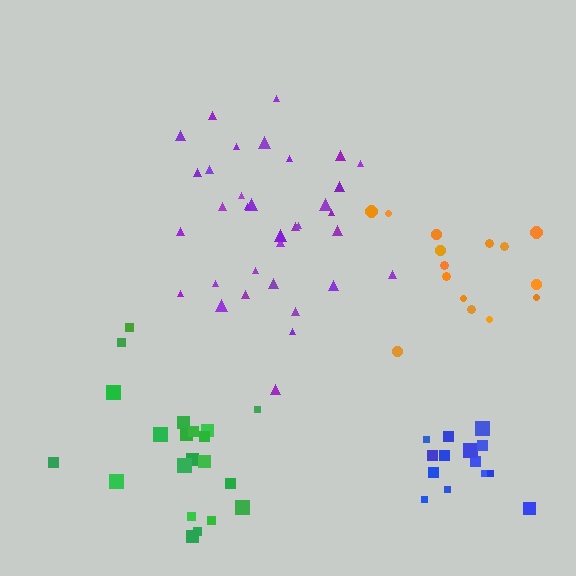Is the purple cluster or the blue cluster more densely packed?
Blue.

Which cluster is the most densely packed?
Blue.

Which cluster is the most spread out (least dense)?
Orange.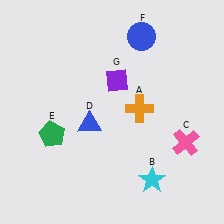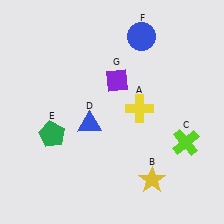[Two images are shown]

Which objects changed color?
A changed from orange to yellow. B changed from cyan to yellow. C changed from pink to lime.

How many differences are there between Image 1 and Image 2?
There are 3 differences between the two images.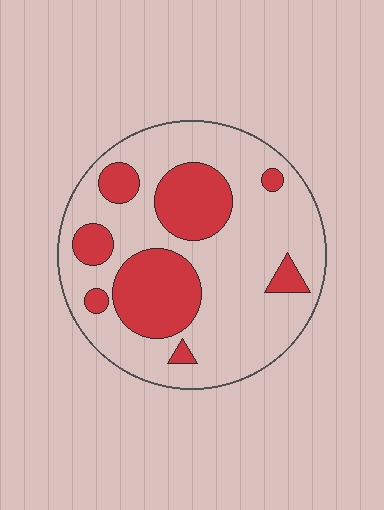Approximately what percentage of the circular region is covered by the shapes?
Approximately 30%.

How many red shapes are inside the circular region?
8.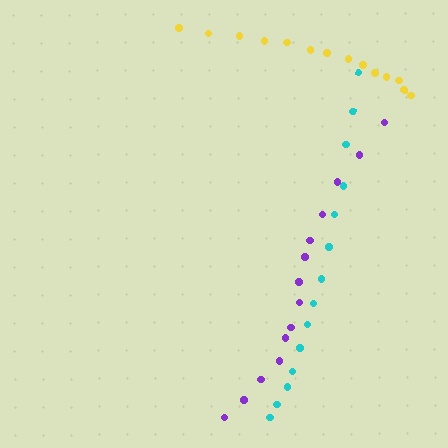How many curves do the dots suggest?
There are 3 distinct paths.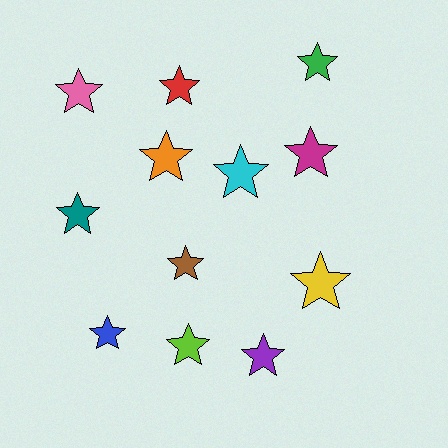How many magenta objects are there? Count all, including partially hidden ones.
There is 1 magenta object.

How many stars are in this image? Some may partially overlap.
There are 12 stars.